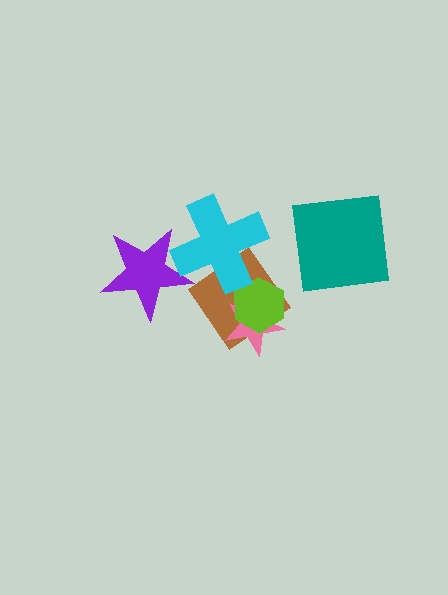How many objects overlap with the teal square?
0 objects overlap with the teal square.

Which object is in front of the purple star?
The cyan cross is in front of the purple star.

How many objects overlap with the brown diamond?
3 objects overlap with the brown diamond.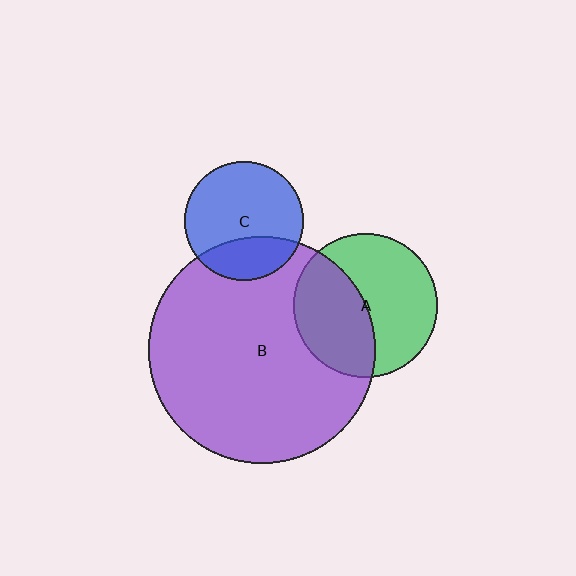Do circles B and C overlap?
Yes.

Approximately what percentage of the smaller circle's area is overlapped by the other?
Approximately 30%.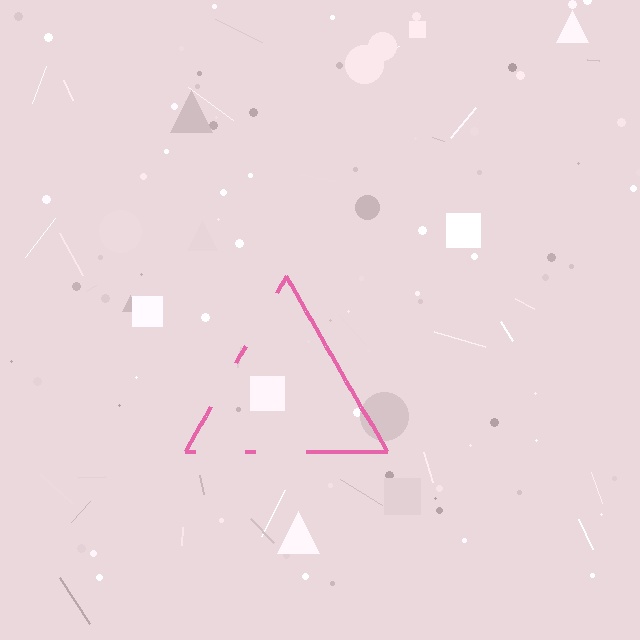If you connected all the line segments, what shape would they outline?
They would outline a triangle.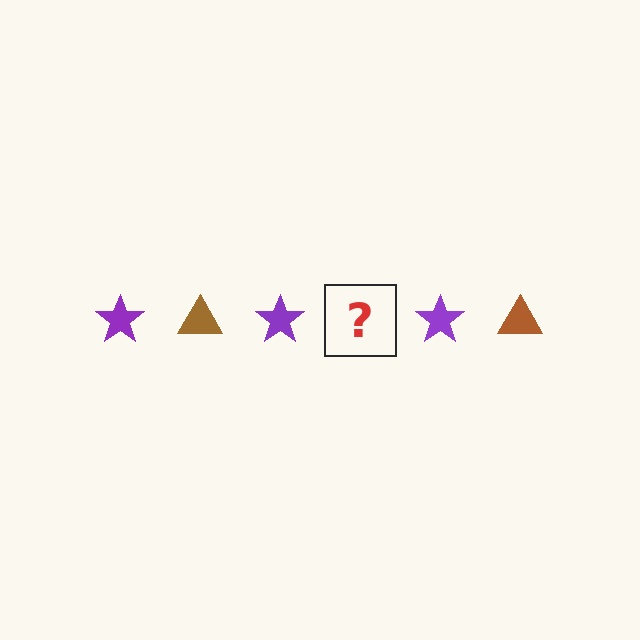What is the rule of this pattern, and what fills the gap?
The rule is that the pattern alternates between purple star and brown triangle. The gap should be filled with a brown triangle.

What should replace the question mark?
The question mark should be replaced with a brown triangle.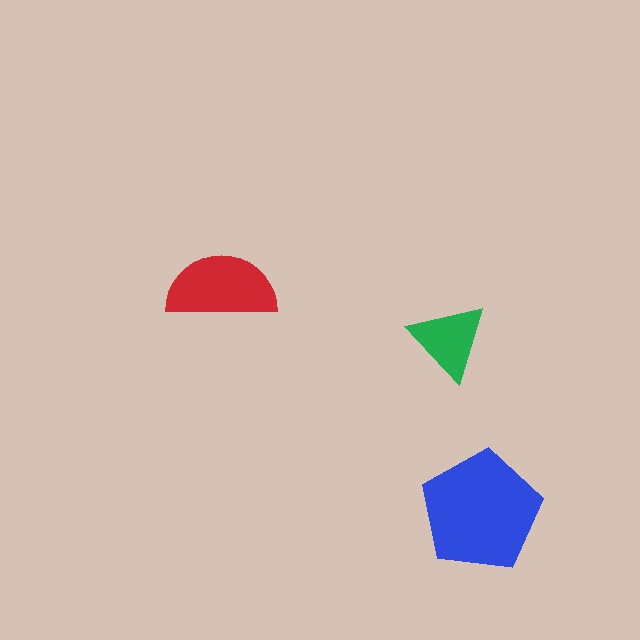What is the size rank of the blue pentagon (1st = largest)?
1st.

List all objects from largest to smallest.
The blue pentagon, the red semicircle, the green triangle.